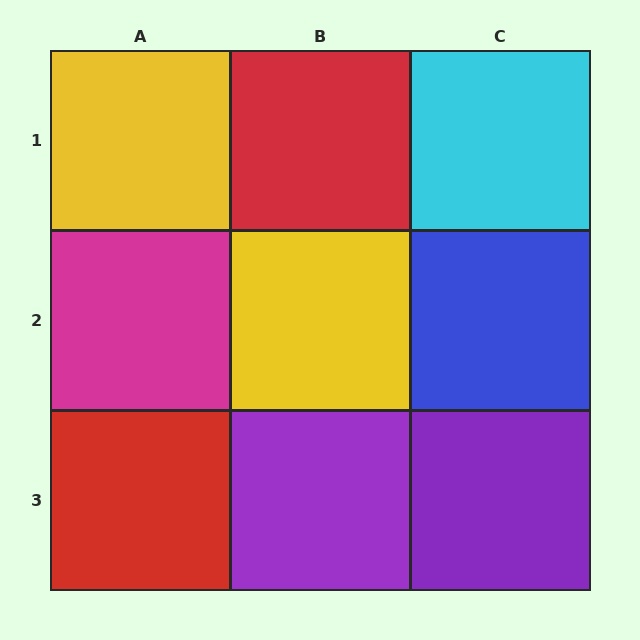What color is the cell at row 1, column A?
Yellow.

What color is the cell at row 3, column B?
Purple.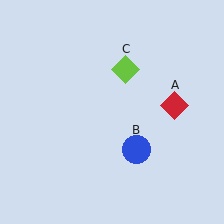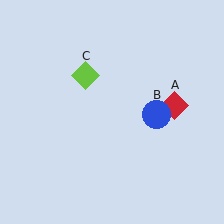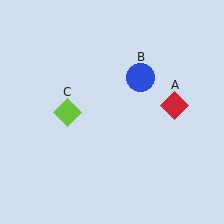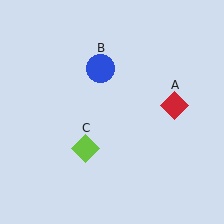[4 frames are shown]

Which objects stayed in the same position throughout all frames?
Red diamond (object A) remained stationary.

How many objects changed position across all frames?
2 objects changed position: blue circle (object B), lime diamond (object C).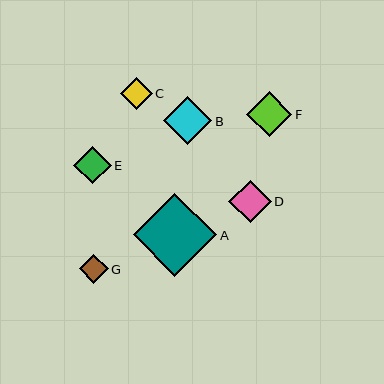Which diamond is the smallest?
Diamond G is the smallest with a size of approximately 29 pixels.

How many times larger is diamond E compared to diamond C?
Diamond E is approximately 1.2 times the size of diamond C.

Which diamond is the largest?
Diamond A is the largest with a size of approximately 83 pixels.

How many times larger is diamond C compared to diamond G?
Diamond C is approximately 1.1 times the size of diamond G.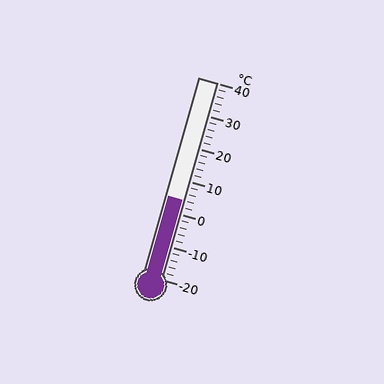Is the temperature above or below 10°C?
The temperature is below 10°C.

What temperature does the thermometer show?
The thermometer shows approximately 4°C.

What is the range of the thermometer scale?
The thermometer scale ranges from -20°C to 40°C.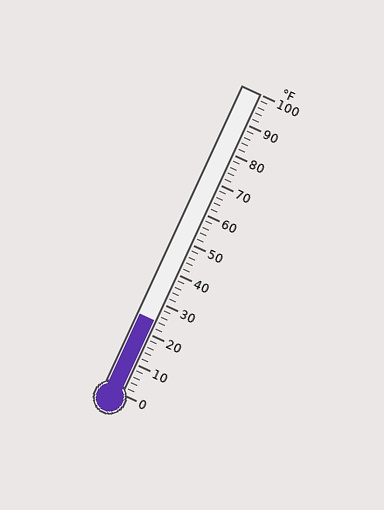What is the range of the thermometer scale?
The thermometer scale ranges from 0°F to 100°F.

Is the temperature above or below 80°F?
The temperature is below 80°F.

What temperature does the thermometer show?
The thermometer shows approximately 24°F.